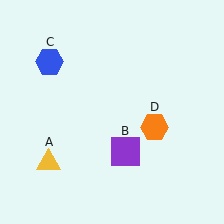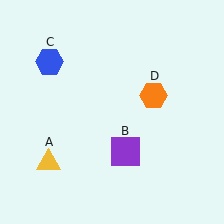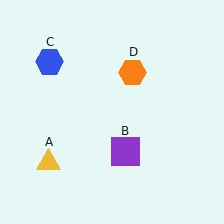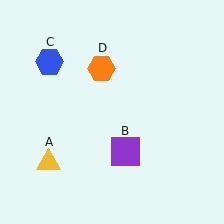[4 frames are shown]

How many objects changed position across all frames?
1 object changed position: orange hexagon (object D).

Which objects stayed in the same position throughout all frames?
Yellow triangle (object A) and purple square (object B) and blue hexagon (object C) remained stationary.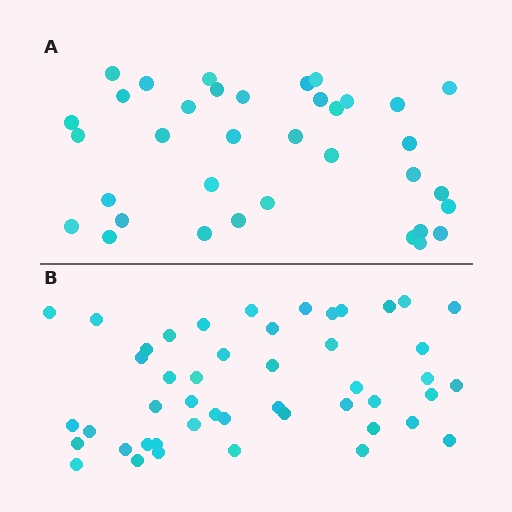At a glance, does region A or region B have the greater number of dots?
Region B (the bottom region) has more dots.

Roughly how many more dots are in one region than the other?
Region B has roughly 12 or so more dots than region A.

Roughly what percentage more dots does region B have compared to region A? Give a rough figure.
About 30% more.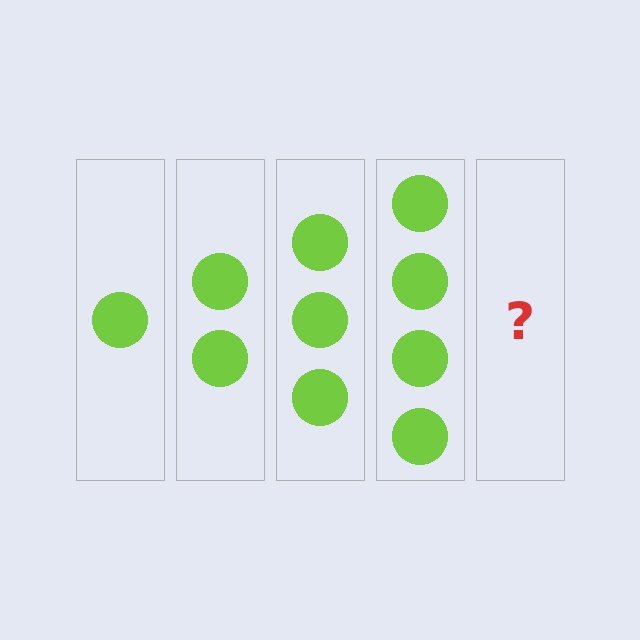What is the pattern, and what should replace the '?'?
The pattern is that each step adds one more circle. The '?' should be 5 circles.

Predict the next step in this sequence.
The next step is 5 circles.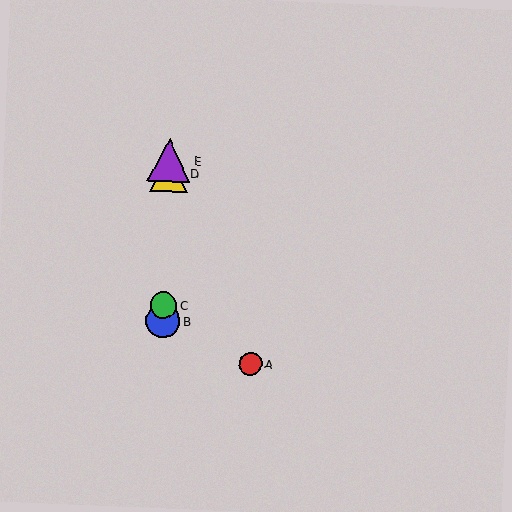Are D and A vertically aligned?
No, D is at x≈169 and A is at x≈251.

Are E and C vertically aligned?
Yes, both are at x≈169.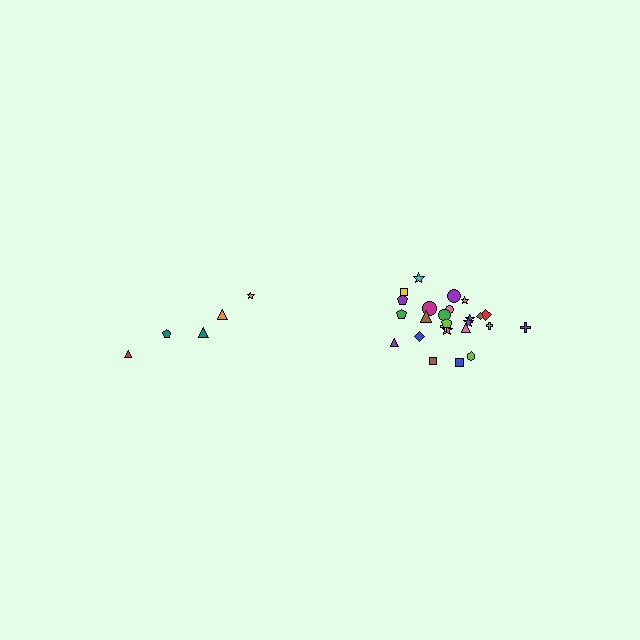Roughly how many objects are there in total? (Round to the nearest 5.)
Roughly 30 objects in total.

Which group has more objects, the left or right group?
The right group.